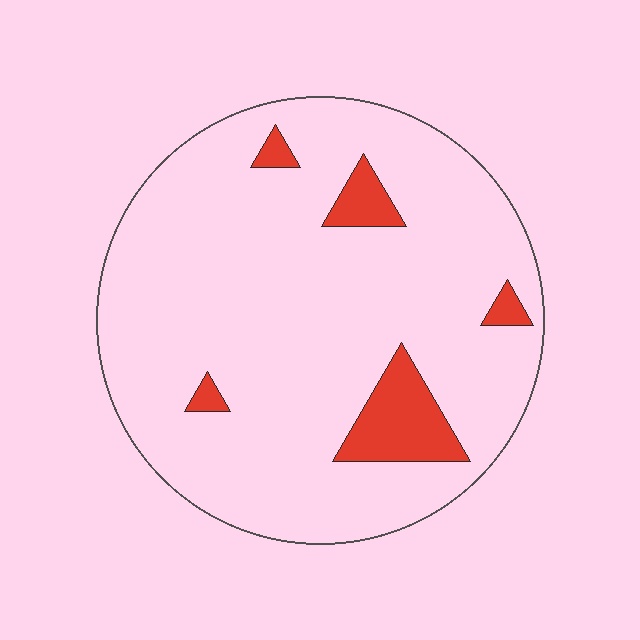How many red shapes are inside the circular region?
5.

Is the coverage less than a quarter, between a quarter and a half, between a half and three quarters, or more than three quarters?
Less than a quarter.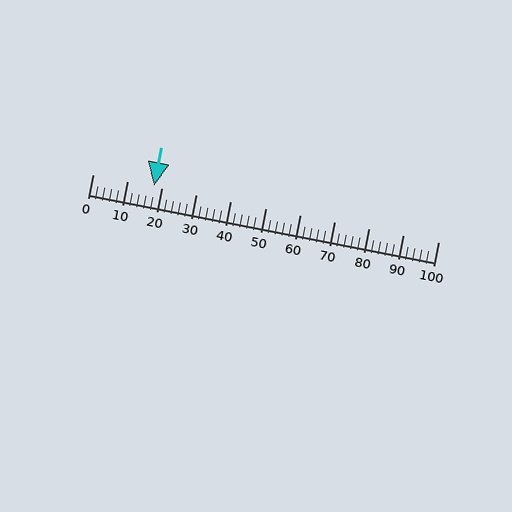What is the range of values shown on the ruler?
The ruler shows values from 0 to 100.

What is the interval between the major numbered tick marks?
The major tick marks are spaced 10 units apart.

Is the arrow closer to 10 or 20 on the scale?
The arrow is closer to 20.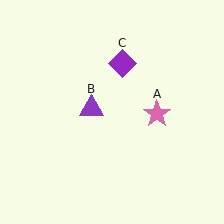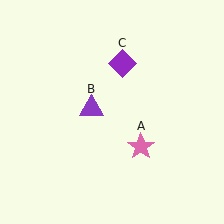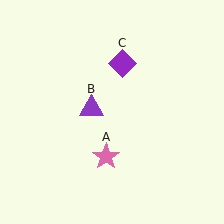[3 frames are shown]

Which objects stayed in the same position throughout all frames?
Purple triangle (object B) and purple diamond (object C) remained stationary.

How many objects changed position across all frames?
1 object changed position: pink star (object A).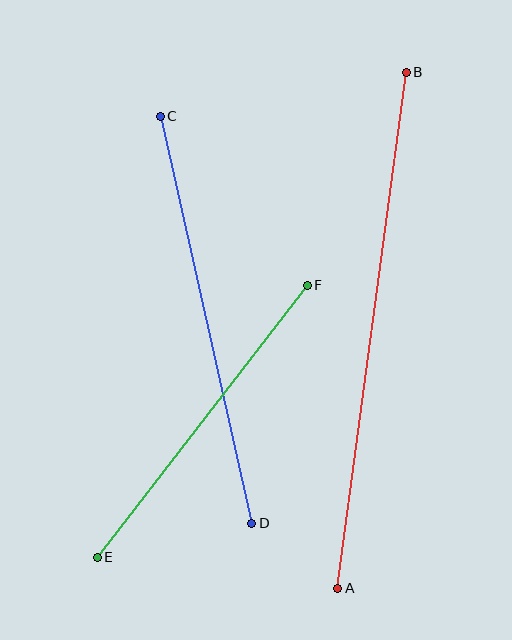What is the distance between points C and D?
The distance is approximately 417 pixels.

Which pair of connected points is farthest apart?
Points A and B are farthest apart.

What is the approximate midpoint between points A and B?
The midpoint is at approximately (372, 330) pixels.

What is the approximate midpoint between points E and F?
The midpoint is at approximately (202, 421) pixels.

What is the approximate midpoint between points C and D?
The midpoint is at approximately (206, 320) pixels.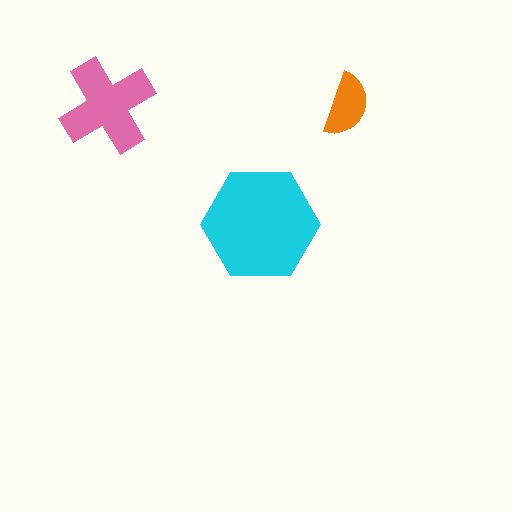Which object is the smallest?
The orange semicircle.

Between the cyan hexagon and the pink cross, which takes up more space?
The cyan hexagon.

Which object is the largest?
The cyan hexagon.